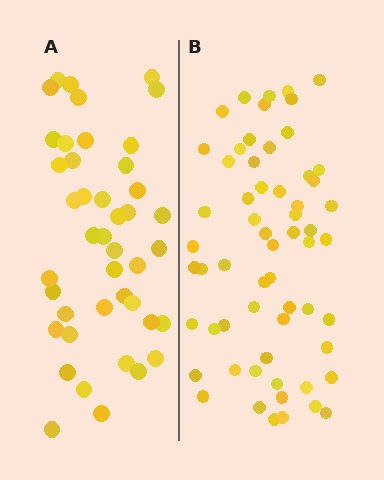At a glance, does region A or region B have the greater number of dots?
Region B (the right region) has more dots.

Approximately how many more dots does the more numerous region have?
Region B has approximately 15 more dots than region A.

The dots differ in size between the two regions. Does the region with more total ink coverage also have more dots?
No. Region A has more total ink coverage because its dots are larger, but region B actually contains more individual dots. Total area can be misleading — the number of items is what matters here.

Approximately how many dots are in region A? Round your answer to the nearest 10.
About 40 dots. (The exact count is 43, which rounds to 40.)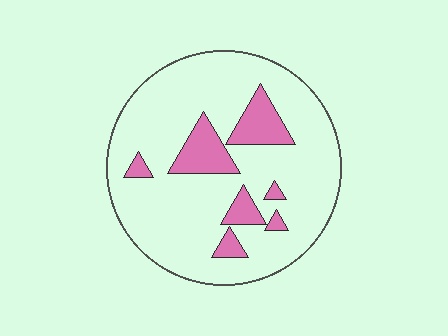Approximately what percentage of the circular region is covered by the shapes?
Approximately 15%.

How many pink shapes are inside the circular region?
7.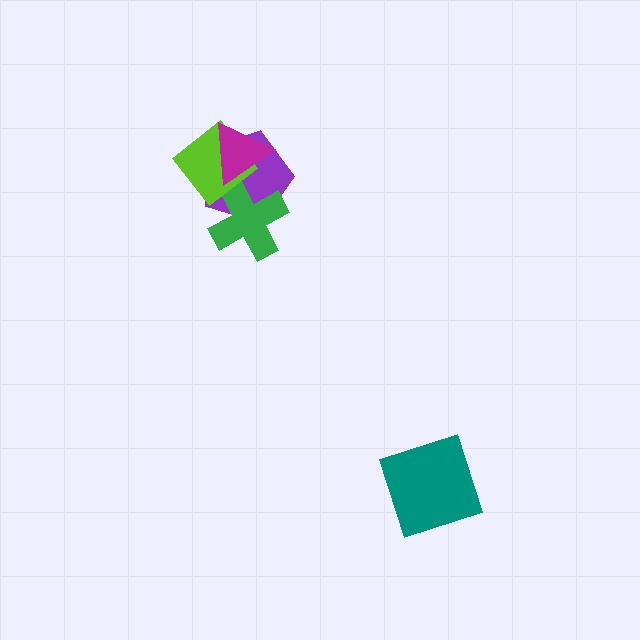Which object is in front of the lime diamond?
The magenta triangle is in front of the lime diamond.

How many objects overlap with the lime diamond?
2 objects overlap with the lime diamond.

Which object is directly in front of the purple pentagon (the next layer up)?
The green cross is directly in front of the purple pentagon.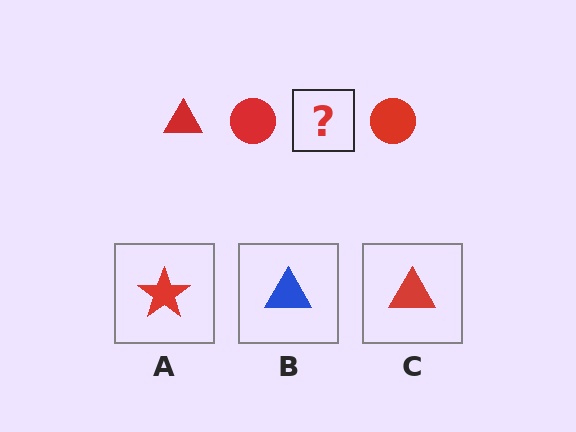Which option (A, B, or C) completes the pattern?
C.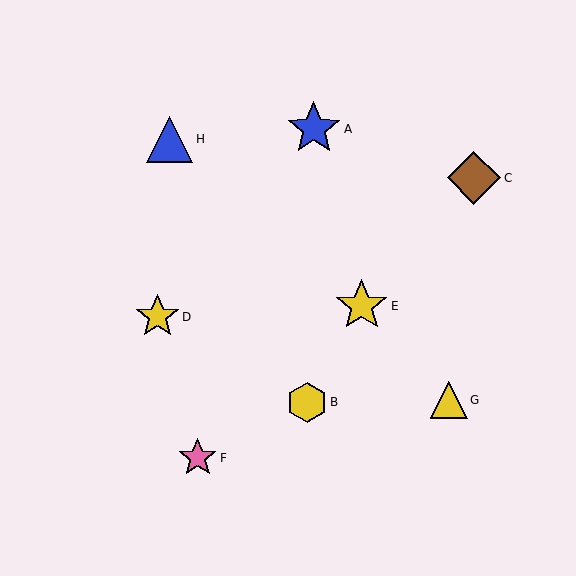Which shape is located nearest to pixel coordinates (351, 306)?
The yellow star (labeled E) at (362, 306) is nearest to that location.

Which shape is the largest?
The brown diamond (labeled C) is the largest.